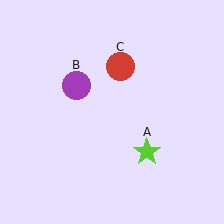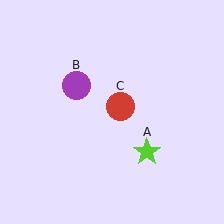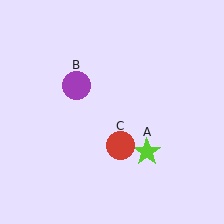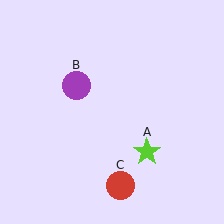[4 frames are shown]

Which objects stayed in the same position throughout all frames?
Lime star (object A) and purple circle (object B) remained stationary.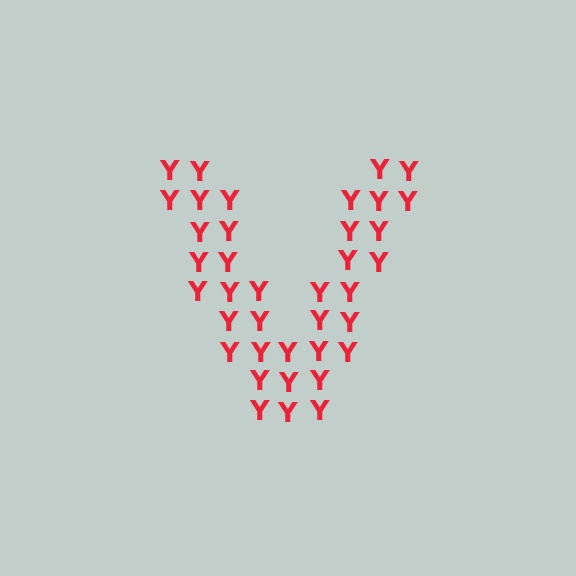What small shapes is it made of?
It is made of small letter Y's.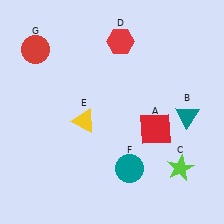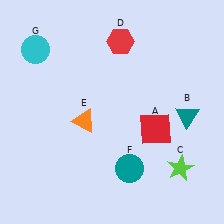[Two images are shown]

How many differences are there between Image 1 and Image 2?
There are 2 differences between the two images.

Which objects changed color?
E changed from yellow to orange. G changed from red to cyan.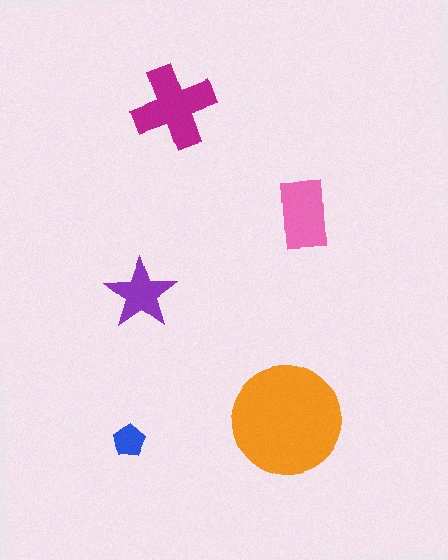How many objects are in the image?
There are 5 objects in the image.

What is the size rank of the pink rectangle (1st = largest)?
3rd.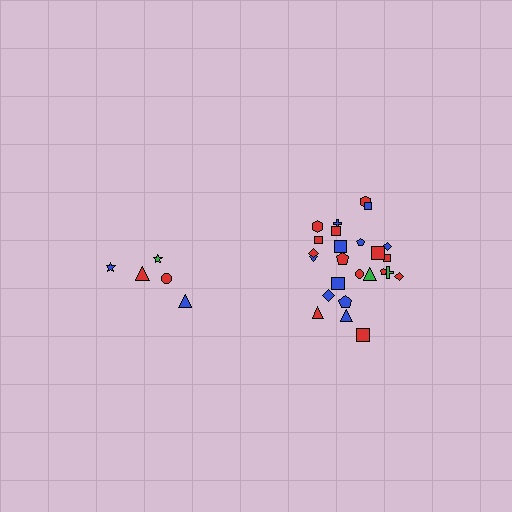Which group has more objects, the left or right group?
The right group.